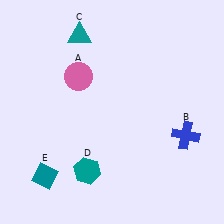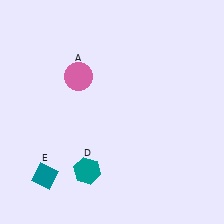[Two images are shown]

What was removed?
The blue cross (B), the teal triangle (C) were removed in Image 2.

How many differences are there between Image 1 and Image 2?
There are 2 differences between the two images.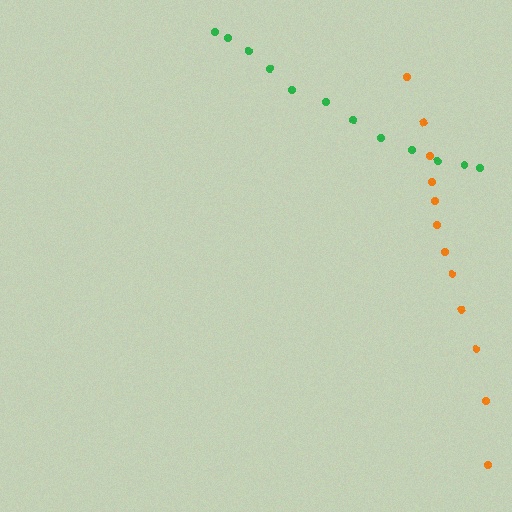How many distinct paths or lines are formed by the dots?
There are 2 distinct paths.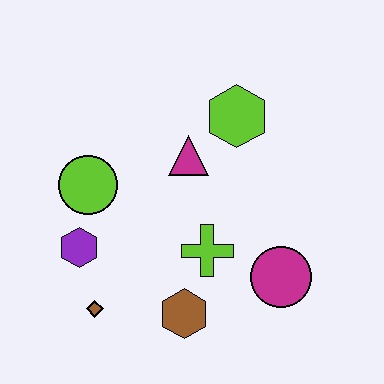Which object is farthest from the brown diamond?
The lime hexagon is farthest from the brown diamond.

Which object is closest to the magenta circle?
The lime cross is closest to the magenta circle.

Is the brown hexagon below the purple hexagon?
Yes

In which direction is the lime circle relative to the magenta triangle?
The lime circle is to the left of the magenta triangle.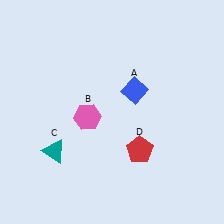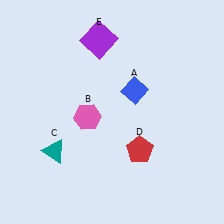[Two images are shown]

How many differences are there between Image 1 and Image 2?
There is 1 difference between the two images.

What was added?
A purple square (E) was added in Image 2.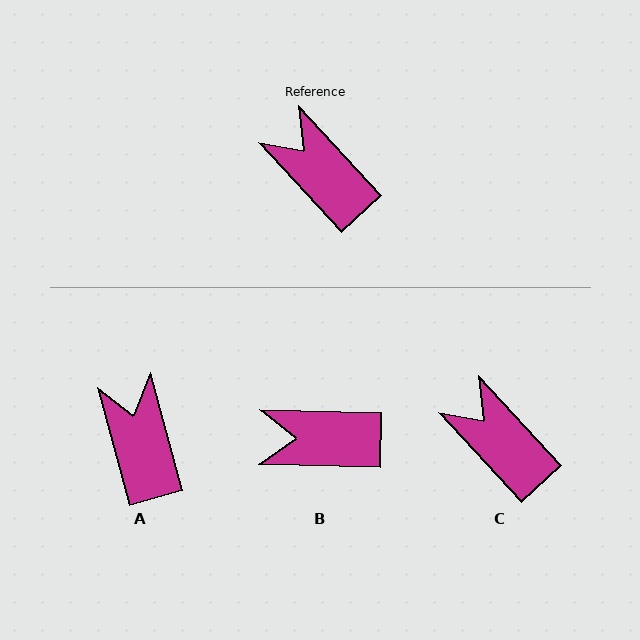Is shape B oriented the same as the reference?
No, it is off by about 46 degrees.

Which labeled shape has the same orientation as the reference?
C.